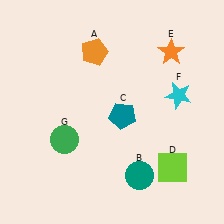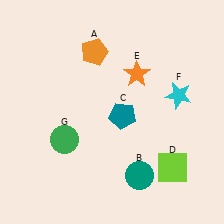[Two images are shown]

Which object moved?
The orange star (E) moved left.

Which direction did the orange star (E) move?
The orange star (E) moved left.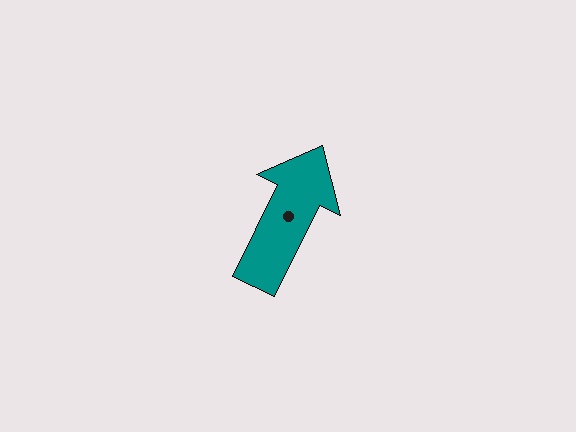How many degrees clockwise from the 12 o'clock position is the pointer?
Approximately 26 degrees.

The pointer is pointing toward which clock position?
Roughly 1 o'clock.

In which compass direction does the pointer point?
Northeast.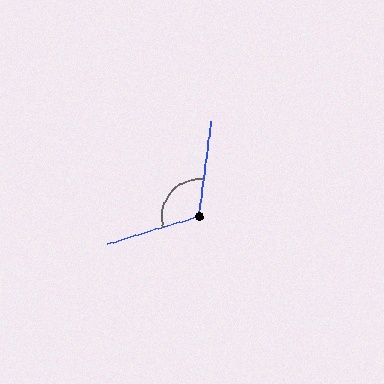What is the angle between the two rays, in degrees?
Approximately 114 degrees.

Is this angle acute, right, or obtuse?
It is obtuse.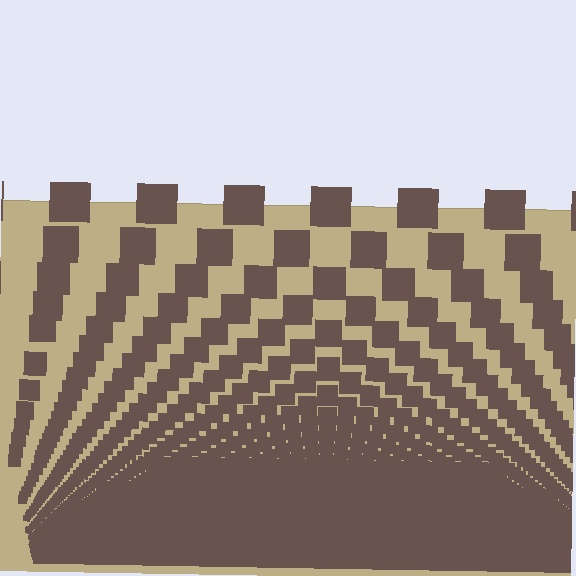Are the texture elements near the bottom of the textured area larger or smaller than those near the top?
Smaller. The gradient is inverted — elements near the bottom are smaller and denser.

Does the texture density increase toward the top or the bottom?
Density increases toward the bottom.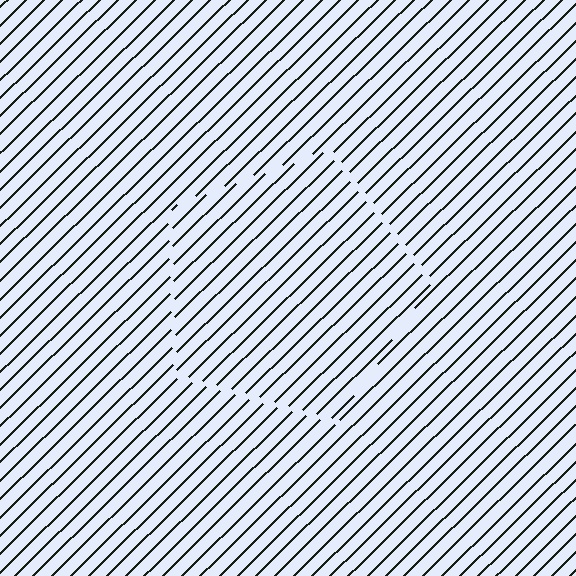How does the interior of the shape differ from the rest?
The interior of the shape contains the same grating, shifted by half a period — the contour is defined by the phase discontinuity where line-ends from the inner and outer gratings abut.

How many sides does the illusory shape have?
5 sides — the line-ends trace a pentagon.